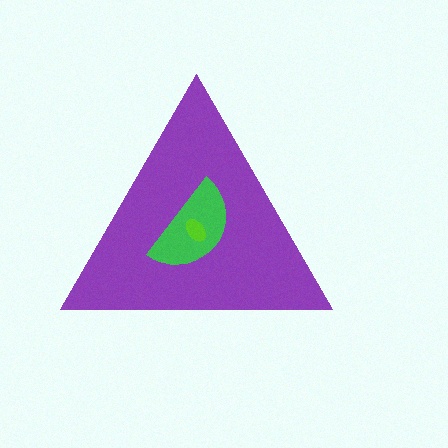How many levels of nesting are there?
3.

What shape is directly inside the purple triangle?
The green semicircle.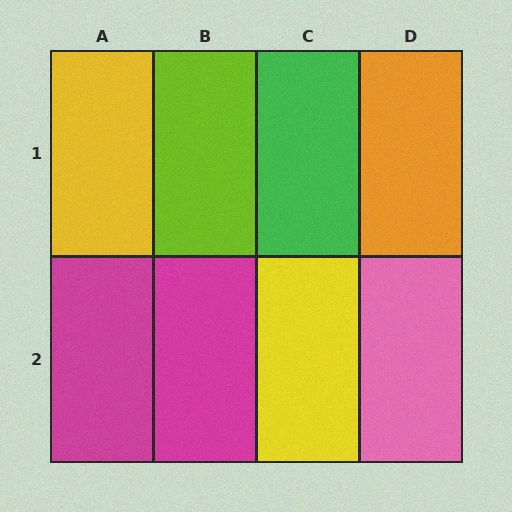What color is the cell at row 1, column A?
Yellow.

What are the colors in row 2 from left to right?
Magenta, magenta, yellow, pink.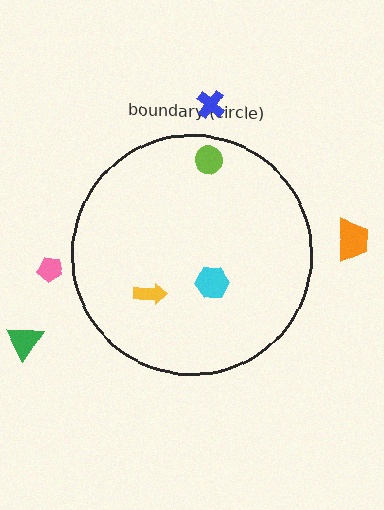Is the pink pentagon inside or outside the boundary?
Outside.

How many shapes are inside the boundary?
3 inside, 4 outside.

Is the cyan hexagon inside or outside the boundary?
Inside.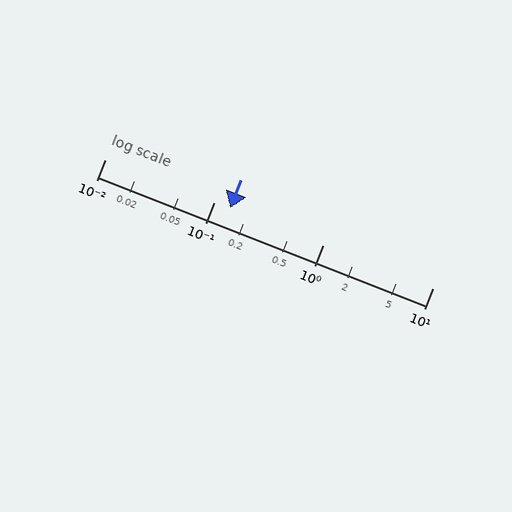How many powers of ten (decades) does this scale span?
The scale spans 3 decades, from 0.01 to 10.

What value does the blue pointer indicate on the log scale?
The pointer indicates approximately 0.14.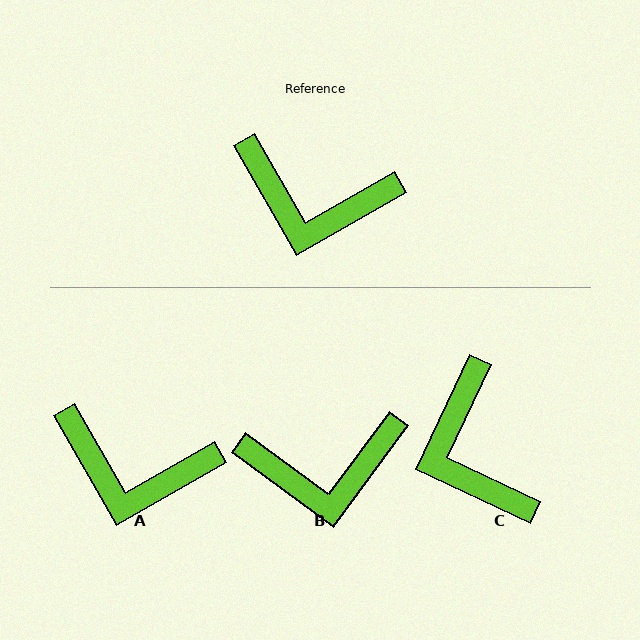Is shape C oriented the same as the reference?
No, it is off by about 55 degrees.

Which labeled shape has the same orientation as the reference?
A.